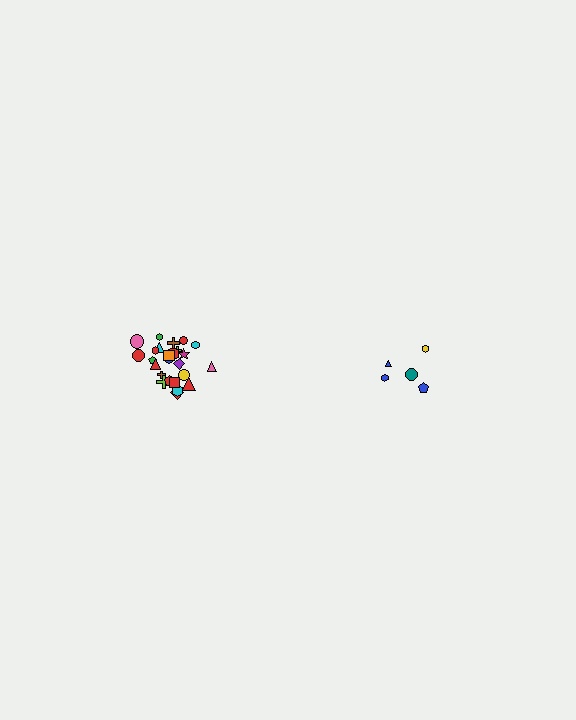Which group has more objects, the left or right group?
The left group.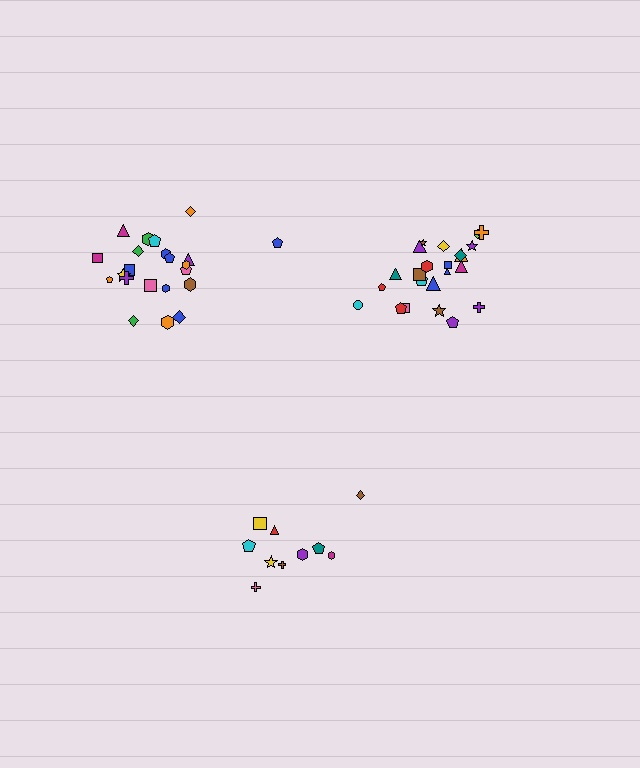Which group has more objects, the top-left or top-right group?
The top-right group.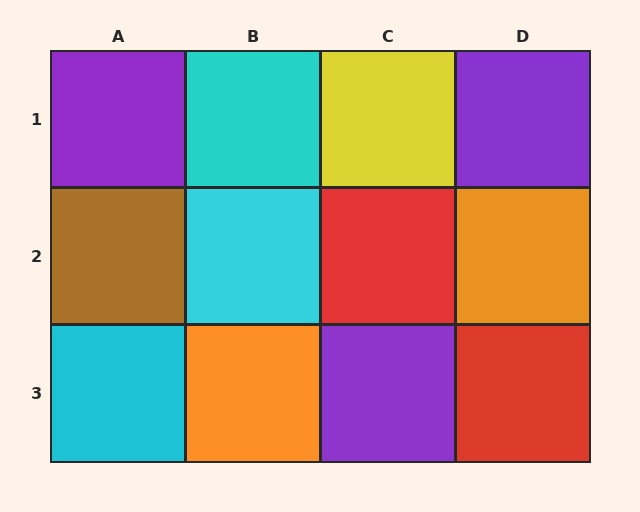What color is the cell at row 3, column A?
Cyan.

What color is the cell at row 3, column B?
Orange.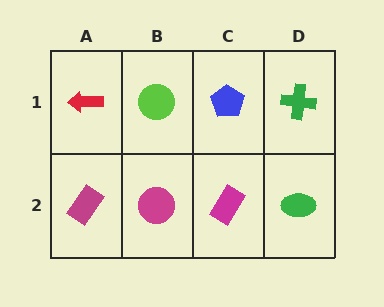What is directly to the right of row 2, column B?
A magenta rectangle.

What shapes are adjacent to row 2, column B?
A lime circle (row 1, column B), a magenta rectangle (row 2, column A), a magenta rectangle (row 2, column C).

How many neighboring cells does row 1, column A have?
2.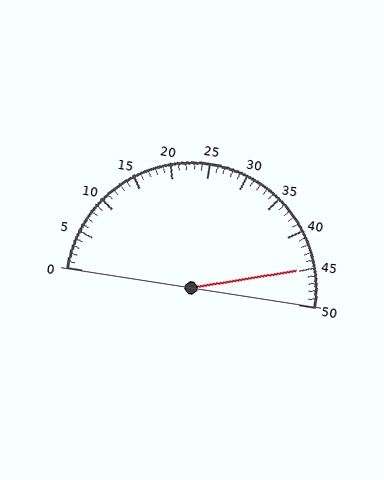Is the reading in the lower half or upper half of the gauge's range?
The reading is in the upper half of the range (0 to 50).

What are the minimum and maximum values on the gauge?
The gauge ranges from 0 to 50.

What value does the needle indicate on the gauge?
The needle indicates approximately 45.